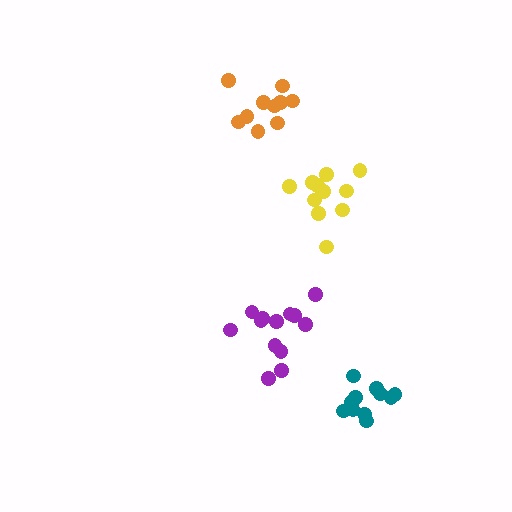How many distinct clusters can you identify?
There are 4 distinct clusters.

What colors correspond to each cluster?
The clusters are colored: yellow, purple, orange, teal.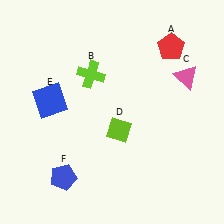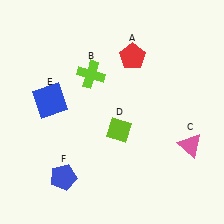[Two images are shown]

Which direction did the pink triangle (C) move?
The pink triangle (C) moved down.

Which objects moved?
The objects that moved are: the red pentagon (A), the pink triangle (C).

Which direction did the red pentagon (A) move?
The red pentagon (A) moved left.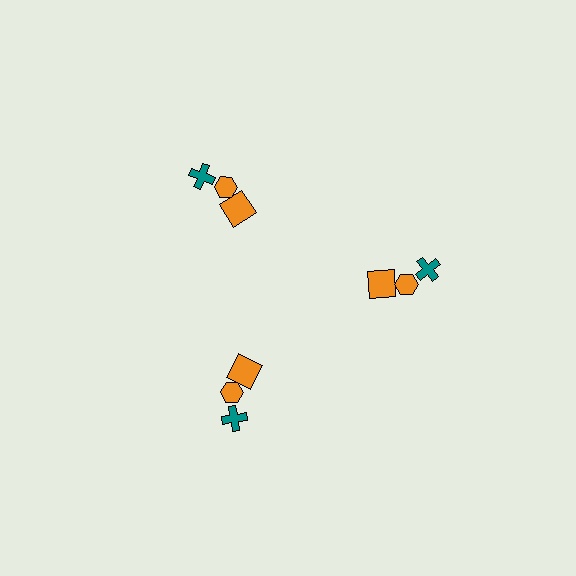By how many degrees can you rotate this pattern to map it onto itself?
The pattern maps onto itself every 120 degrees of rotation.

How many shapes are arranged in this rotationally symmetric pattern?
There are 9 shapes, arranged in 3 groups of 3.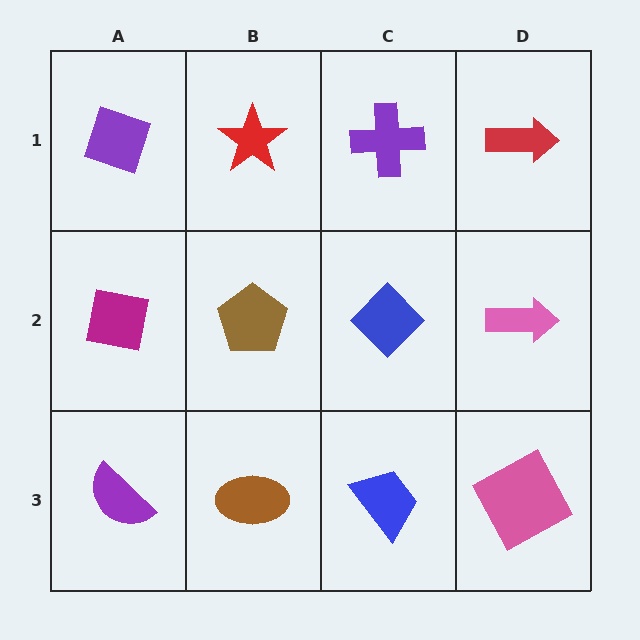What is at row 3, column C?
A blue trapezoid.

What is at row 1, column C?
A purple cross.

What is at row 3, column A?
A purple semicircle.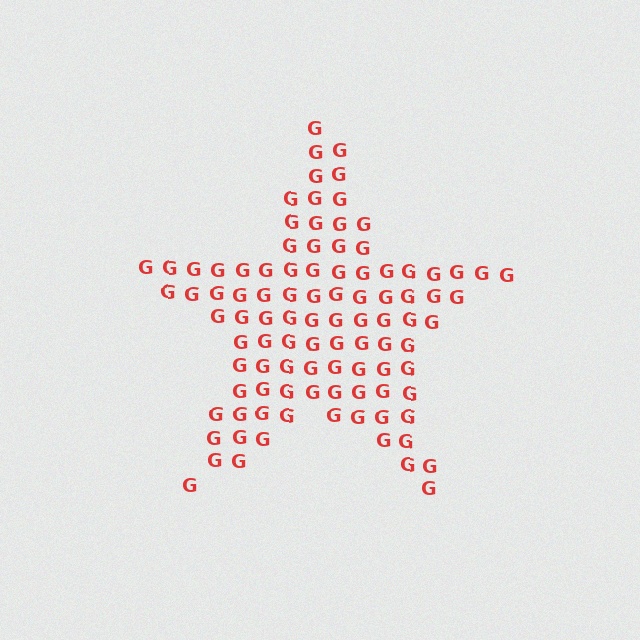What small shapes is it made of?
It is made of small letter G's.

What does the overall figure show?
The overall figure shows a star.